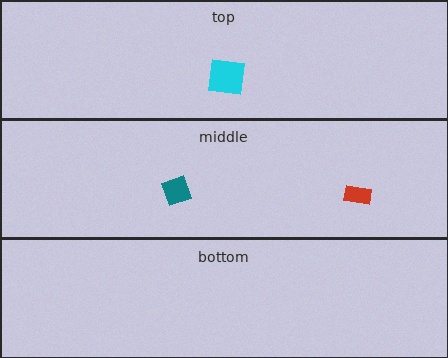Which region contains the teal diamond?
The middle region.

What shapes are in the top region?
The cyan square.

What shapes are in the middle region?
The red rectangle, the teal diamond.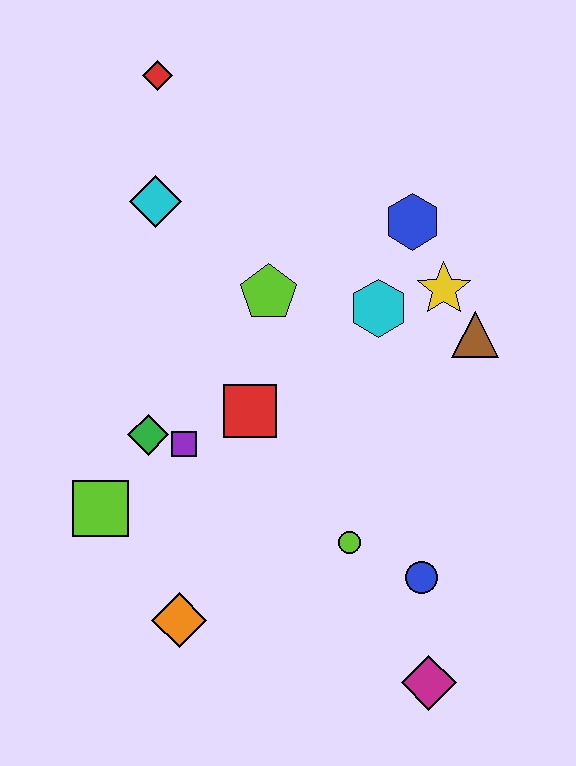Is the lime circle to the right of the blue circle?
No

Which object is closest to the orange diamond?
The lime square is closest to the orange diamond.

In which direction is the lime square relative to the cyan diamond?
The lime square is below the cyan diamond.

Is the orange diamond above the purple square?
No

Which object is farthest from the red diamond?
The magenta diamond is farthest from the red diamond.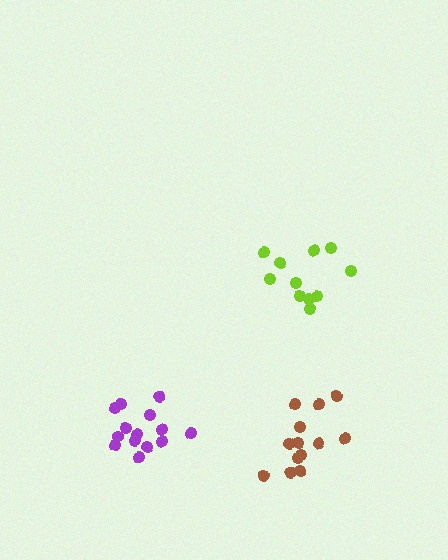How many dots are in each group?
Group 1: 13 dots, Group 2: 14 dots, Group 3: 11 dots (38 total).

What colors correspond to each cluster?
The clusters are colored: brown, purple, lime.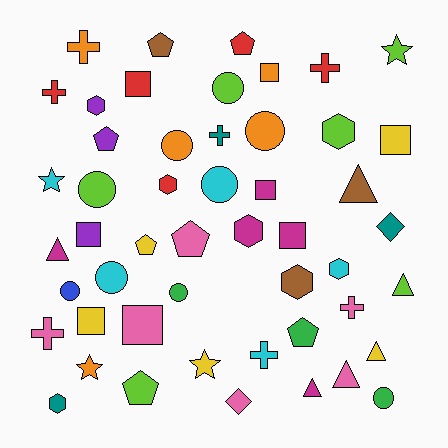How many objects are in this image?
There are 50 objects.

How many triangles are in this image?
There are 6 triangles.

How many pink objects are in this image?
There are 6 pink objects.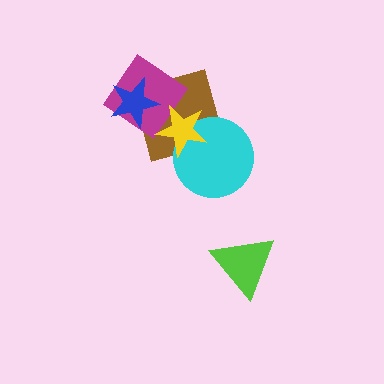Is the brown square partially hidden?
Yes, it is partially covered by another shape.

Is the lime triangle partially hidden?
No, no other shape covers it.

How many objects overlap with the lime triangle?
0 objects overlap with the lime triangle.